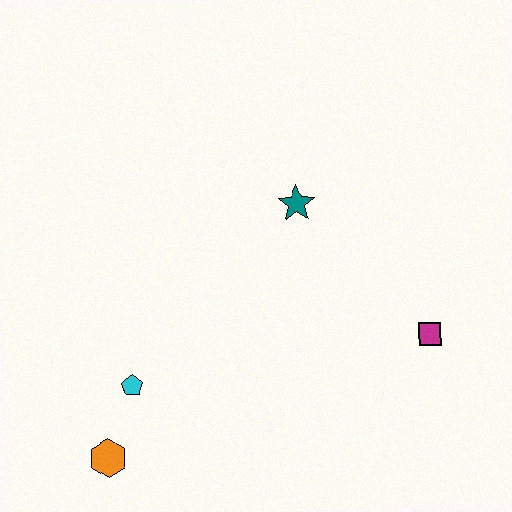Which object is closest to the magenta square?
The teal star is closest to the magenta square.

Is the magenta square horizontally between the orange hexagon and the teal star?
No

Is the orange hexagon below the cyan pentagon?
Yes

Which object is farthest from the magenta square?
The orange hexagon is farthest from the magenta square.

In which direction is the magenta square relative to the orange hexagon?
The magenta square is to the right of the orange hexagon.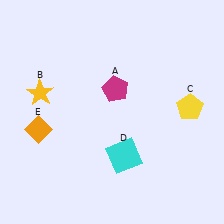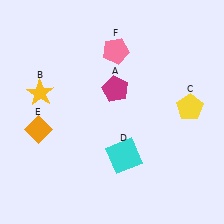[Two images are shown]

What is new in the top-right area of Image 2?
A pink pentagon (F) was added in the top-right area of Image 2.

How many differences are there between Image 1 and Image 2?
There is 1 difference between the two images.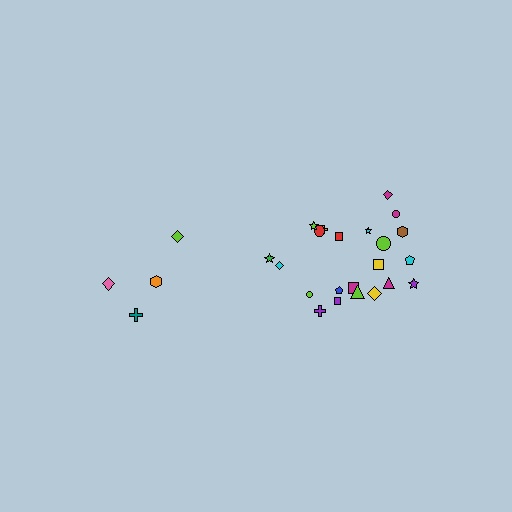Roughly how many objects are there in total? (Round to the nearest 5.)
Roughly 25 objects in total.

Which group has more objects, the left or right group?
The right group.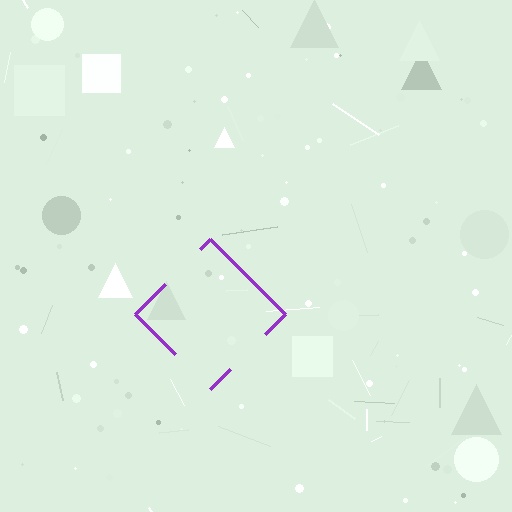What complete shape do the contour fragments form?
The contour fragments form a diamond.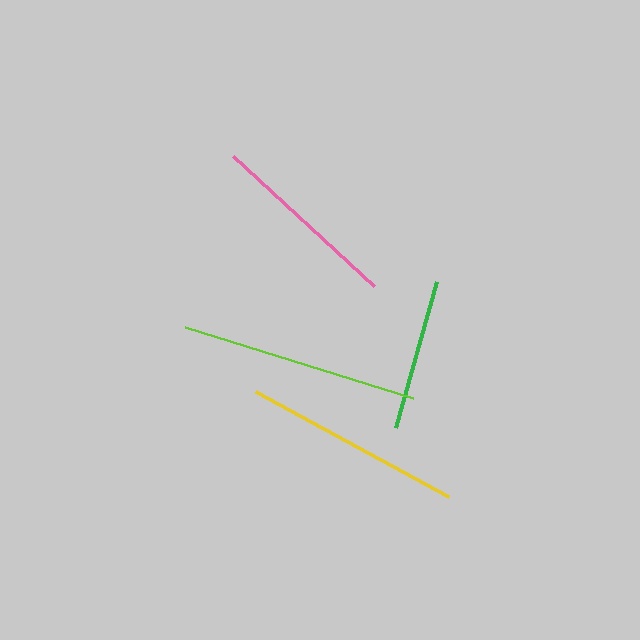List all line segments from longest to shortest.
From longest to shortest: lime, yellow, pink, green.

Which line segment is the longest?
The lime line is the longest at approximately 239 pixels.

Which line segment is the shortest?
The green line is the shortest at approximately 152 pixels.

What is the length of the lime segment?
The lime segment is approximately 239 pixels long.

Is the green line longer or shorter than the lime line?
The lime line is longer than the green line.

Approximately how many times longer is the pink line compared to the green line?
The pink line is approximately 1.3 times the length of the green line.